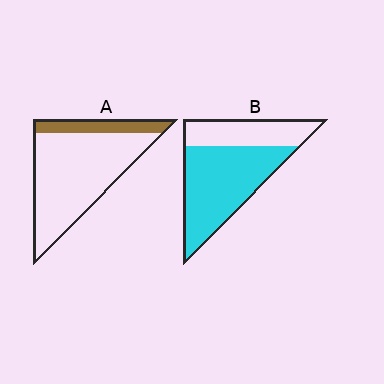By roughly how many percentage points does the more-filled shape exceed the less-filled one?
By roughly 50 percentage points (B over A).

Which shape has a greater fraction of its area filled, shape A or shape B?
Shape B.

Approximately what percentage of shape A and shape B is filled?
A is approximately 20% and B is approximately 65%.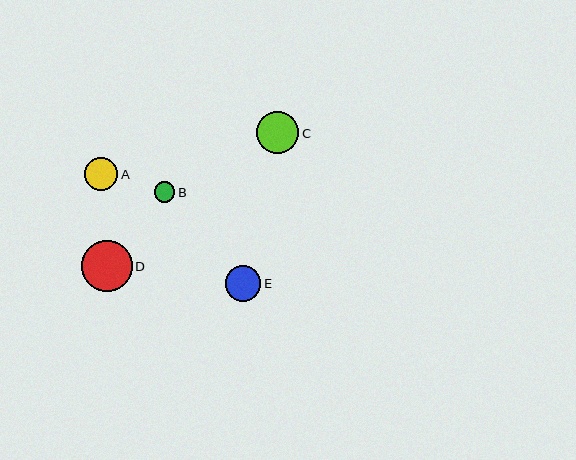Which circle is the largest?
Circle D is the largest with a size of approximately 51 pixels.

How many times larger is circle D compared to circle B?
Circle D is approximately 2.4 times the size of circle B.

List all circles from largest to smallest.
From largest to smallest: D, C, E, A, B.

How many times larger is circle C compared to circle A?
Circle C is approximately 1.3 times the size of circle A.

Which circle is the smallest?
Circle B is the smallest with a size of approximately 21 pixels.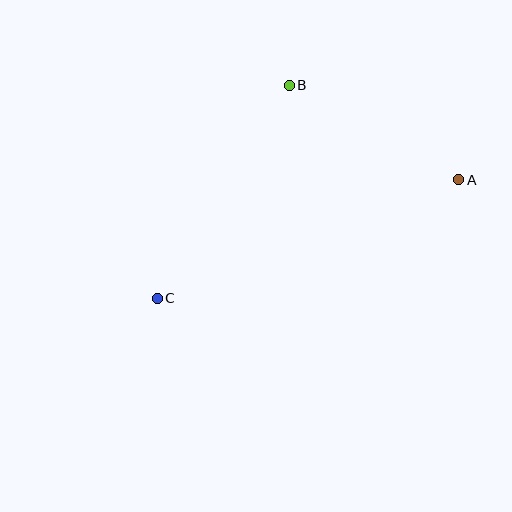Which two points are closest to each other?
Points A and B are closest to each other.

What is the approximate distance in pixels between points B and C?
The distance between B and C is approximately 251 pixels.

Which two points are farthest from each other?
Points A and C are farthest from each other.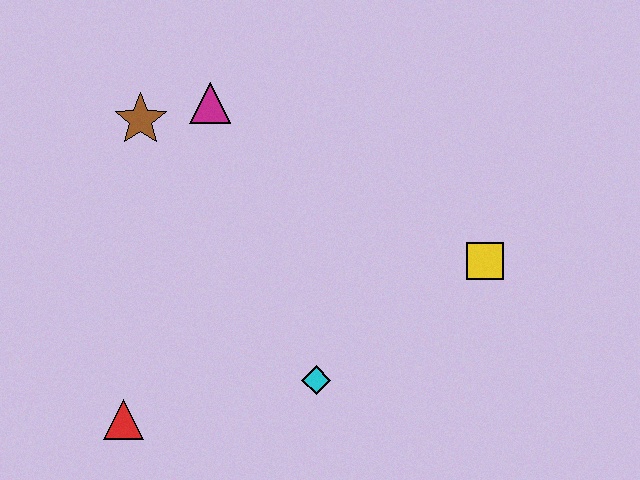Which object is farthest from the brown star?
The yellow square is farthest from the brown star.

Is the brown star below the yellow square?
No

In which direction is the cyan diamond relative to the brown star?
The cyan diamond is below the brown star.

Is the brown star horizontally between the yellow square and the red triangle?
Yes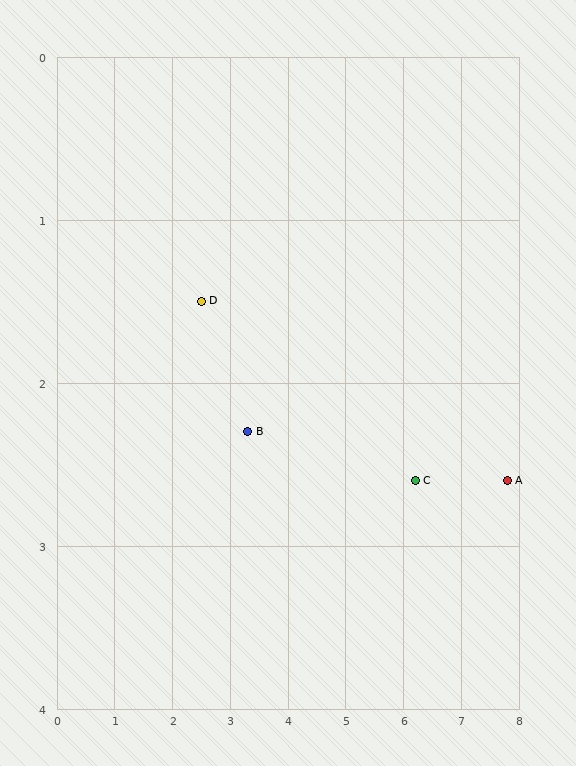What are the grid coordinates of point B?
Point B is at approximately (3.3, 2.3).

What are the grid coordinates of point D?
Point D is at approximately (2.5, 1.5).